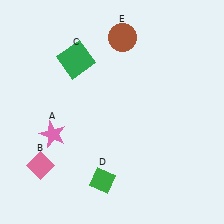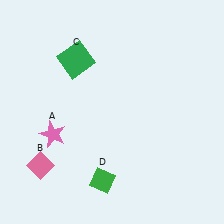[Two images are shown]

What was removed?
The brown circle (E) was removed in Image 2.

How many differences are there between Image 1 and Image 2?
There is 1 difference between the two images.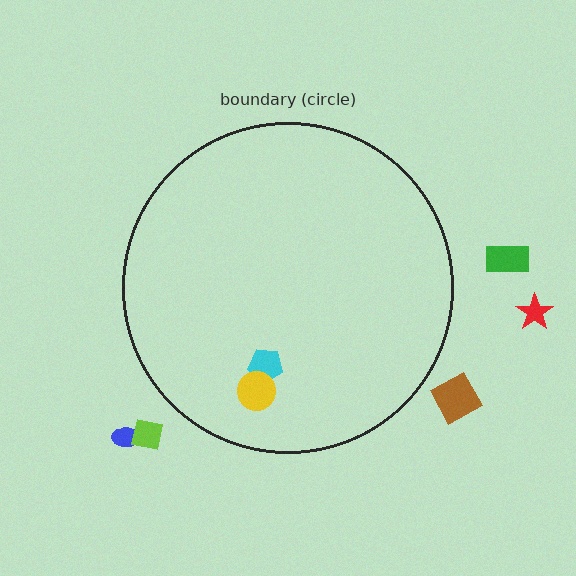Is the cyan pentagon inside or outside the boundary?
Inside.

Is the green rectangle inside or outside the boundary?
Outside.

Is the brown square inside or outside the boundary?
Outside.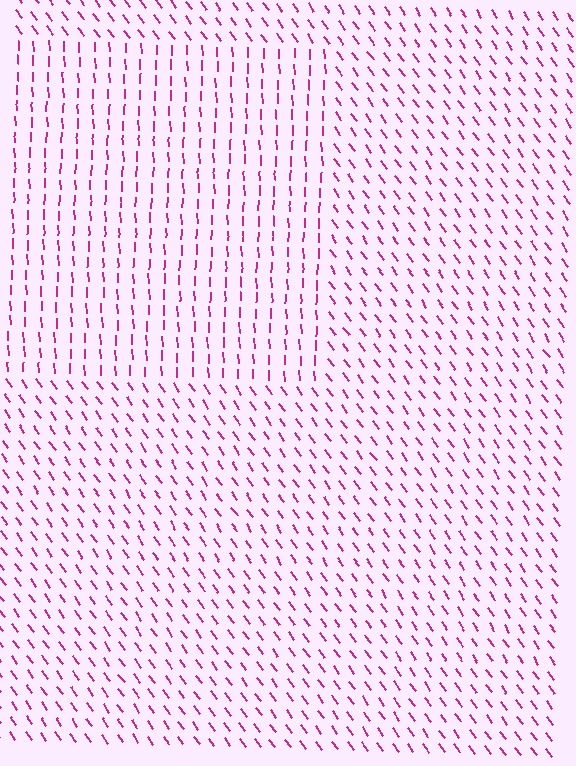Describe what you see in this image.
The image is filled with small magenta line segments. A rectangle region in the image has lines oriented differently from the surrounding lines, creating a visible texture boundary.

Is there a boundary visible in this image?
Yes, there is a texture boundary formed by a change in line orientation.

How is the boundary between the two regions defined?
The boundary is defined purely by a change in line orientation (approximately 34 degrees difference). All lines are the same color and thickness.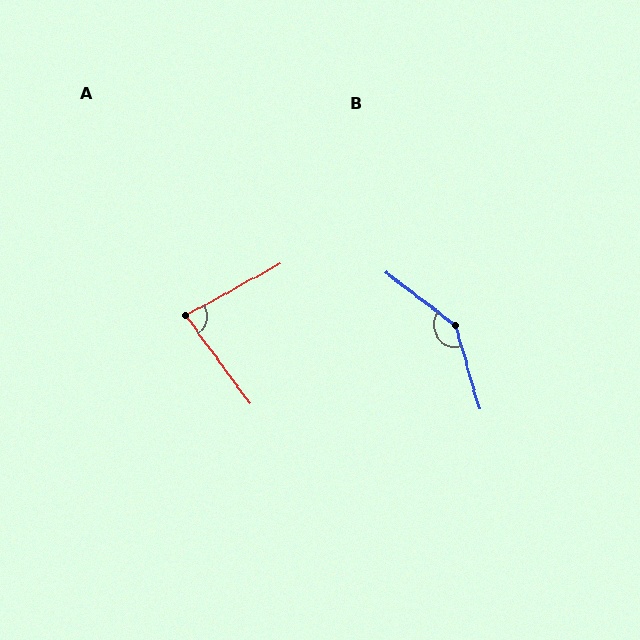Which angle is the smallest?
A, at approximately 82 degrees.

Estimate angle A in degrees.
Approximately 82 degrees.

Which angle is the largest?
B, at approximately 144 degrees.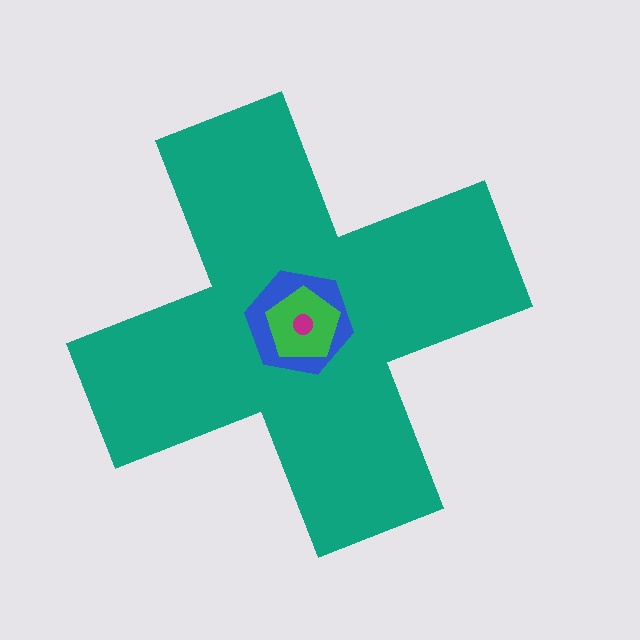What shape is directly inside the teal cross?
The blue hexagon.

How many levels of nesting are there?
4.